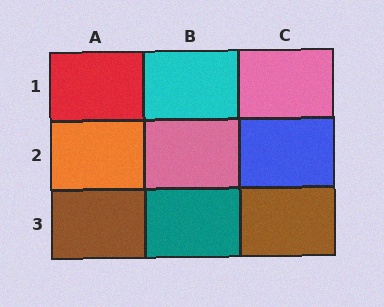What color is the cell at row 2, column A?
Orange.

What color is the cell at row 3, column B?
Teal.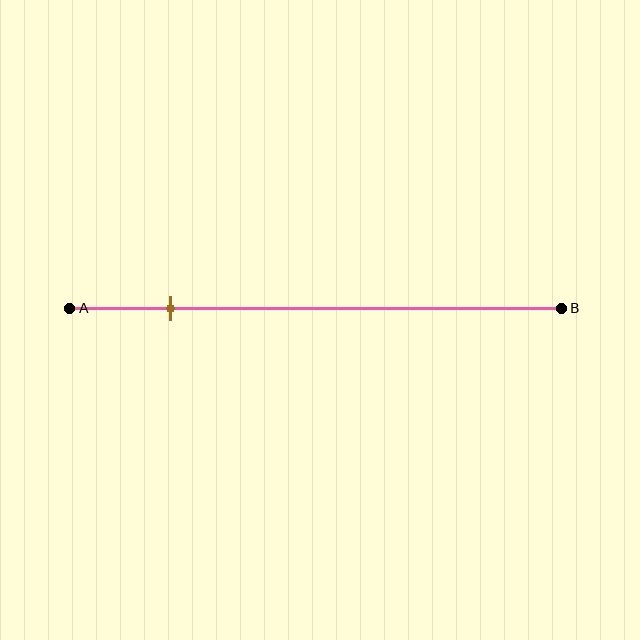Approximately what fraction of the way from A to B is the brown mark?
The brown mark is approximately 20% of the way from A to B.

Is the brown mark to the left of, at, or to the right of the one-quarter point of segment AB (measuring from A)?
The brown mark is to the left of the one-quarter point of segment AB.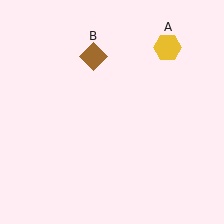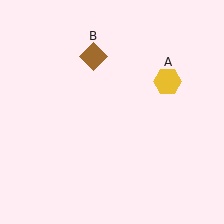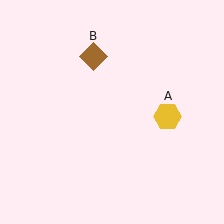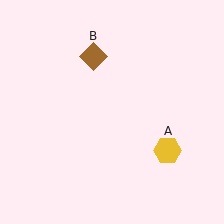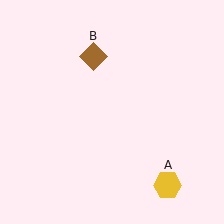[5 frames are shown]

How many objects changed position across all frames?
1 object changed position: yellow hexagon (object A).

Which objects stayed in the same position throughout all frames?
Brown diamond (object B) remained stationary.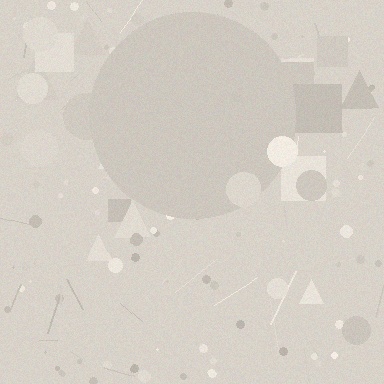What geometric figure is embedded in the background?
A circle is embedded in the background.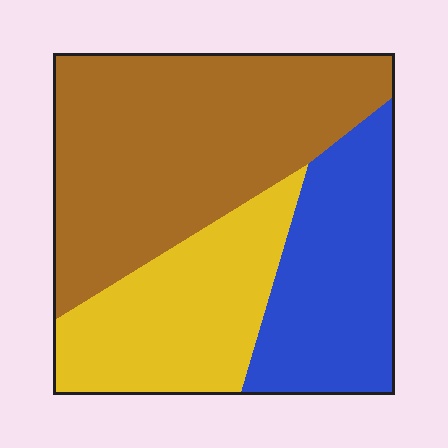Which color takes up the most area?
Brown, at roughly 45%.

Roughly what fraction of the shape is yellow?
Yellow takes up about one quarter (1/4) of the shape.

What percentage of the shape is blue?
Blue covers about 25% of the shape.